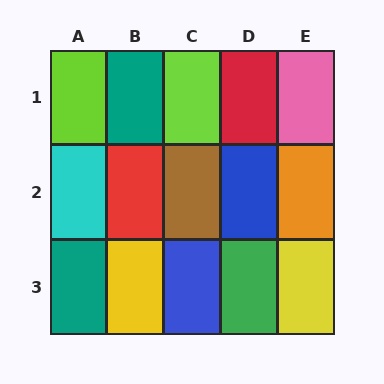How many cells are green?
1 cell is green.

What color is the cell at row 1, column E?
Pink.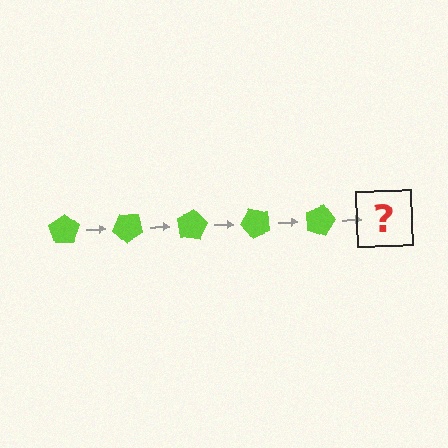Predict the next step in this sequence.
The next step is a lime pentagon rotated 200 degrees.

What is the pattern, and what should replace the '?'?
The pattern is that the pentagon rotates 40 degrees each step. The '?' should be a lime pentagon rotated 200 degrees.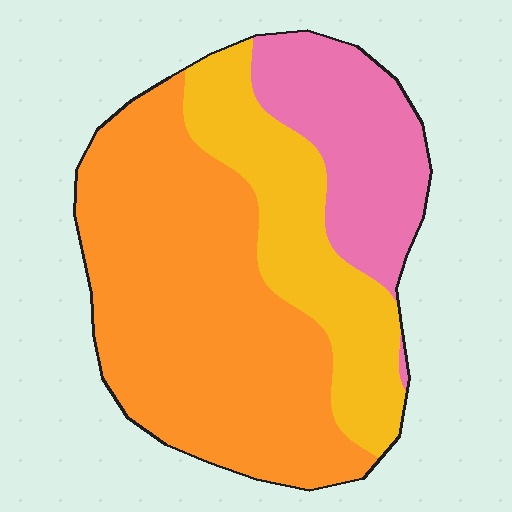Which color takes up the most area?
Orange, at roughly 55%.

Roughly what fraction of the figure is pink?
Pink covers about 20% of the figure.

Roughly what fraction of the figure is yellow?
Yellow covers roughly 25% of the figure.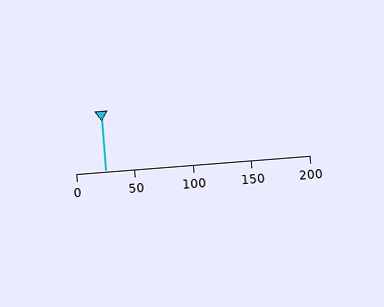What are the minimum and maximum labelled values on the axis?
The axis runs from 0 to 200.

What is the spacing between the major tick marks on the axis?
The major ticks are spaced 50 apart.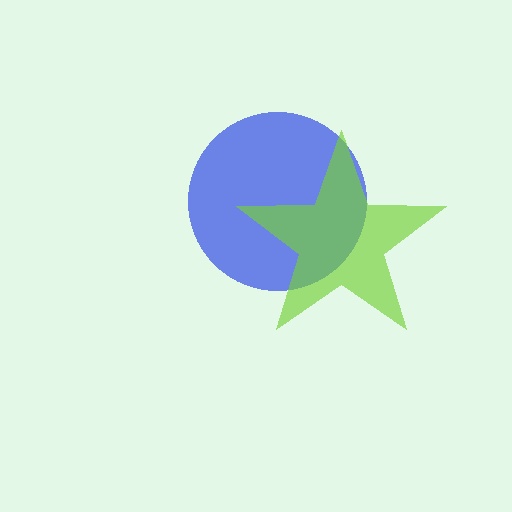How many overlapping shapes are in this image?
There are 2 overlapping shapes in the image.